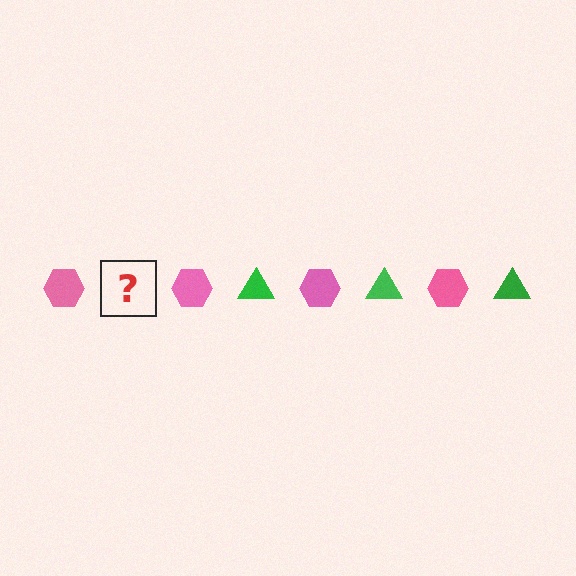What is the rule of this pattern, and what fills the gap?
The rule is that the pattern alternates between pink hexagon and green triangle. The gap should be filled with a green triangle.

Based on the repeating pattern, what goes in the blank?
The blank should be a green triangle.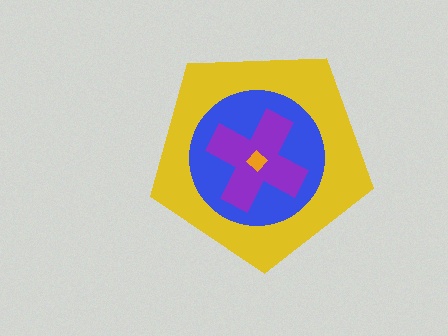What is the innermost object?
The orange diamond.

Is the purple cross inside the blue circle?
Yes.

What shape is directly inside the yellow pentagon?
The blue circle.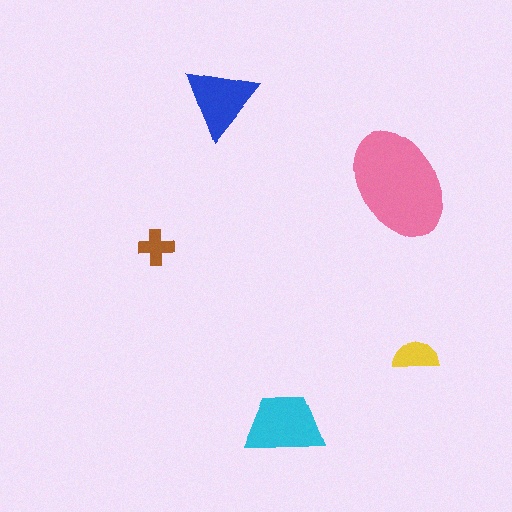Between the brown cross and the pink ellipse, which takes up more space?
The pink ellipse.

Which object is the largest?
The pink ellipse.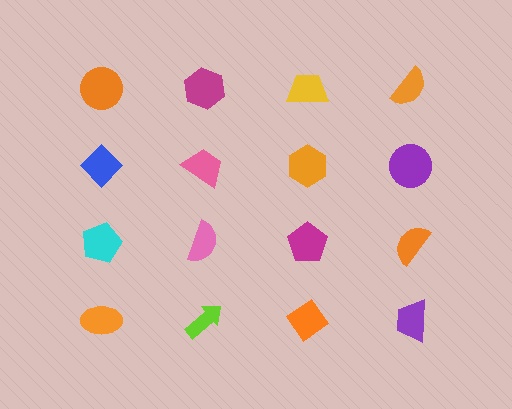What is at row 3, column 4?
An orange semicircle.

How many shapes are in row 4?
4 shapes.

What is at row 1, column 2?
A magenta hexagon.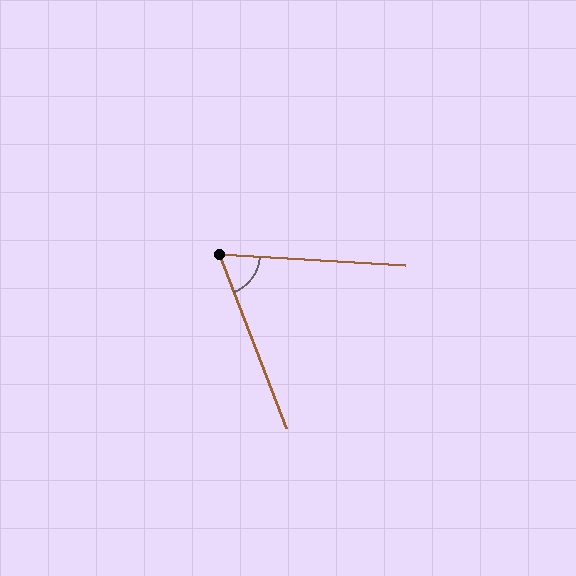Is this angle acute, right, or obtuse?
It is acute.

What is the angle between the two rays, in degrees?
Approximately 65 degrees.